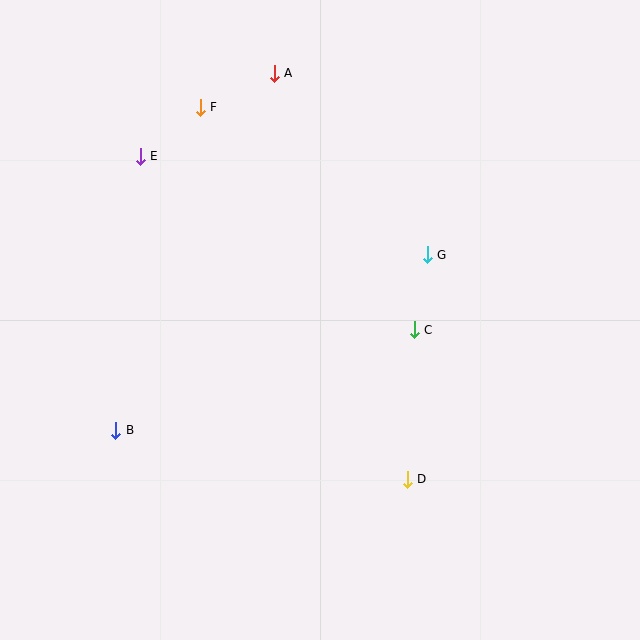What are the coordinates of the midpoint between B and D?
The midpoint between B and D is at (262, 455).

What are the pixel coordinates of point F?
Point F is at (200, 107).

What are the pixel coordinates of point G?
Point G is at (427, 255).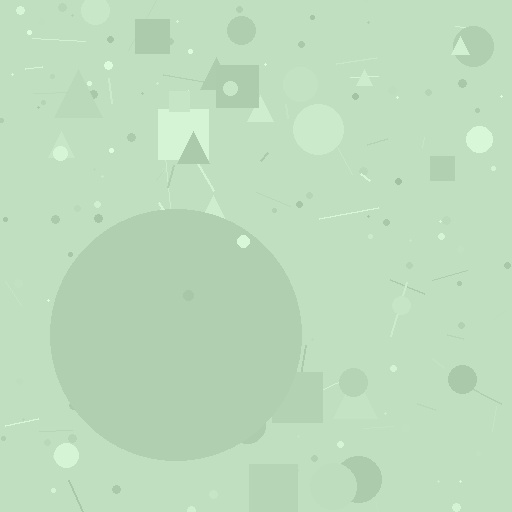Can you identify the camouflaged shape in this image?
The camouflaged shape is a circle.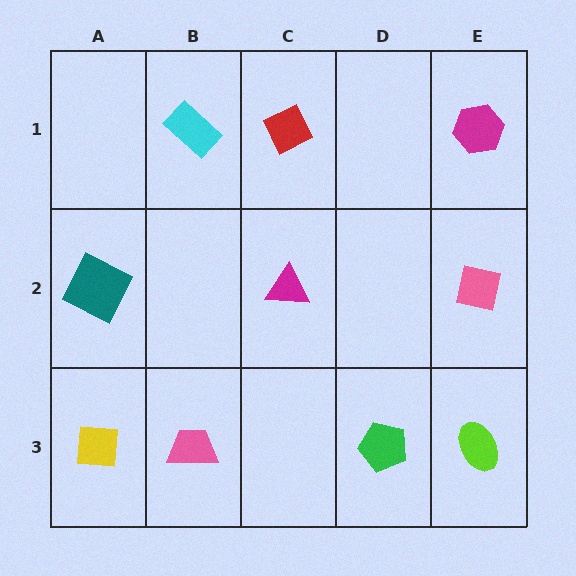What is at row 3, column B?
A pink trapezoid.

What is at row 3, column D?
A green pentagon.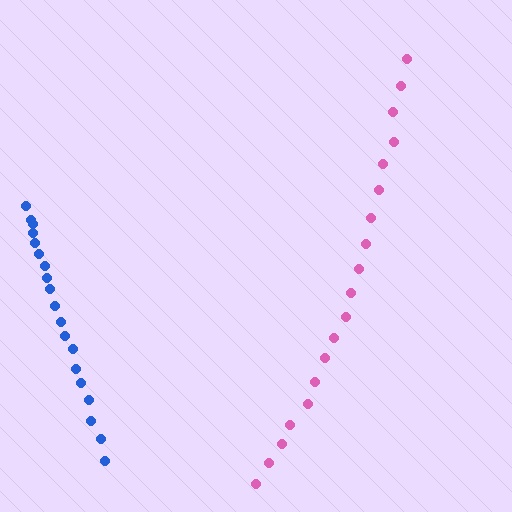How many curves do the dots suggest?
There are 2 distinct paths.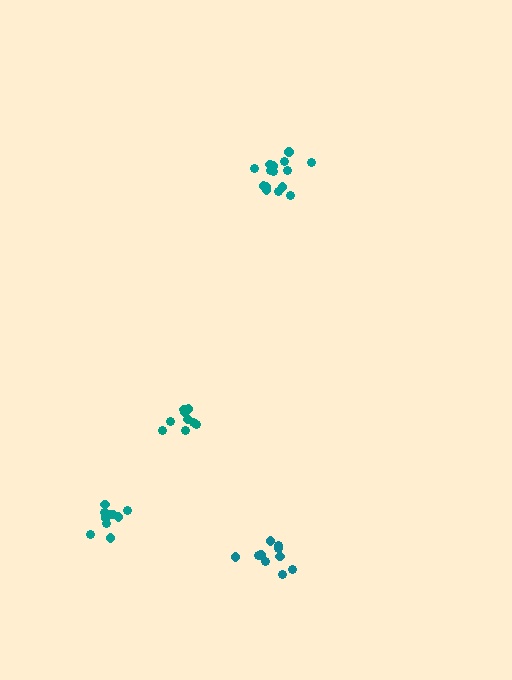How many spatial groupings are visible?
There are 4 spatial groupings.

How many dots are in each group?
Group 1: 15 dots, Group 2: 10 dots, Group 3: 10 dots, Group 4: 9 dots (44 total).